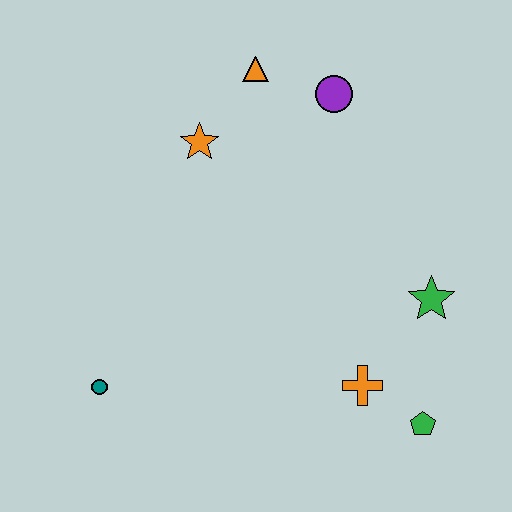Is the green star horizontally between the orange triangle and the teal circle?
No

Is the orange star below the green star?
No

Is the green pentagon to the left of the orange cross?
No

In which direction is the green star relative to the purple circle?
The green star is below the purple circle.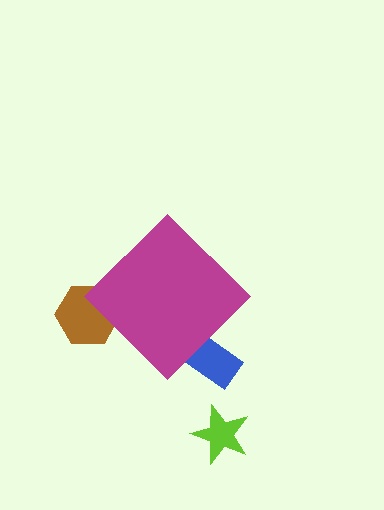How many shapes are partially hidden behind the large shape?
2 shapes are partially hidden.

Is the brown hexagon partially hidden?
Yes, the brown hexagon is partially hidden behind the magenta diamond.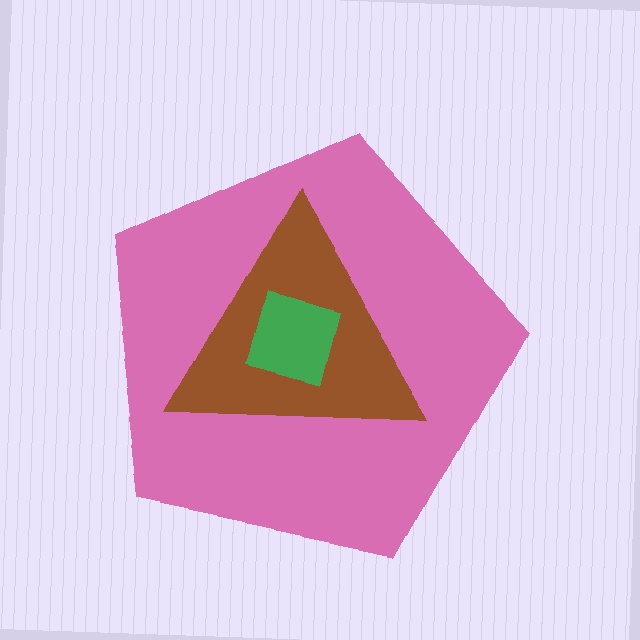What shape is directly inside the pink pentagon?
The brown triangle.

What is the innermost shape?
The green square.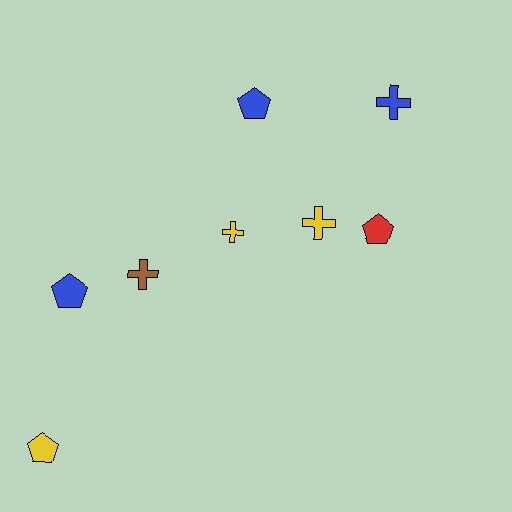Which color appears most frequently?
Blue, with 3 objects.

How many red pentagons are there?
There is 1 red pentagon.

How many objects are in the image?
There are 8 objects.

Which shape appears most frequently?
Pentagon, with 4 objects.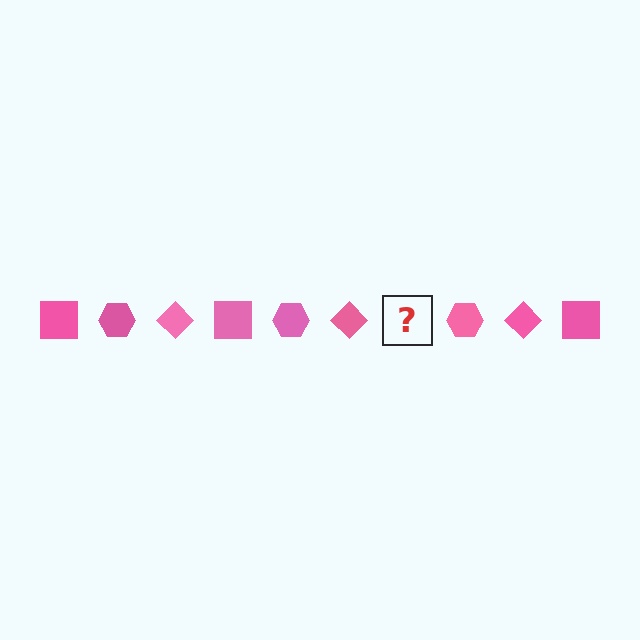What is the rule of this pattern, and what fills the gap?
The rule is that the pattern cycles through square, hexagon, diamond shapes in pink. The gap should be filled with a pink square.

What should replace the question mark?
The question mark should be replaced with a pink square.